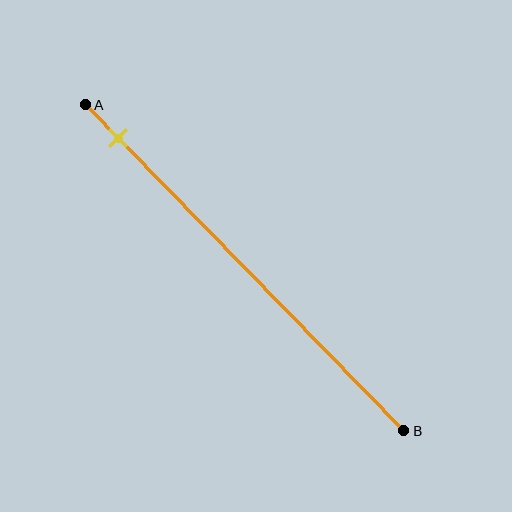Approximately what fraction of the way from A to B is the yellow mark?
The yellow mark is approximately 10% of the way from A to B.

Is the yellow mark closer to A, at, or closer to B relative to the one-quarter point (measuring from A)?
The yellow mark is closer to point A than the one-quarter point of segment AB.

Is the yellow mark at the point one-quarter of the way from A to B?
No, the mark is at about 10% from A, not at the 25% one-quarter point.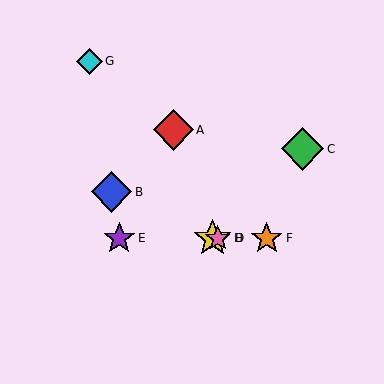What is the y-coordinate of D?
Object D is at y≈238.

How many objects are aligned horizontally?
4 objects (D, E, F, H) are aligned horizontally.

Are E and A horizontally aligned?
No, E is at y≈238 and A is at y≈130.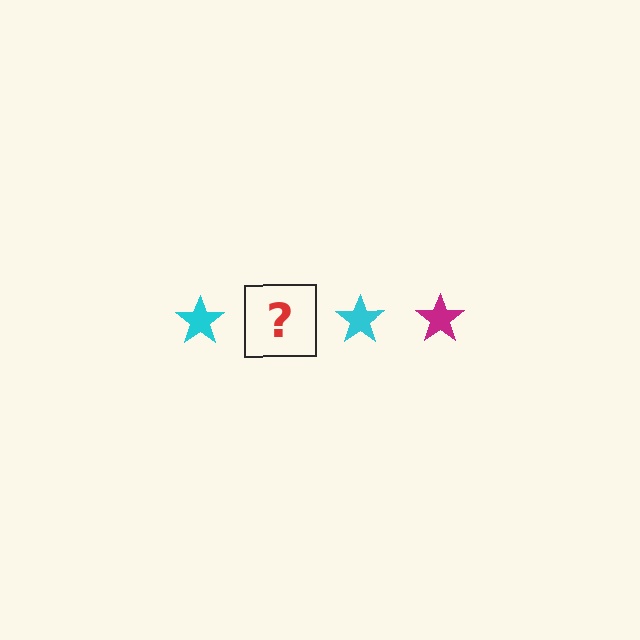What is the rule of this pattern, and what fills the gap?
The rule is that the pattern cycles through cyan, magenta stars. The gap should be filled with a magenta star.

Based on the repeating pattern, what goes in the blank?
The blank should be a magenta star.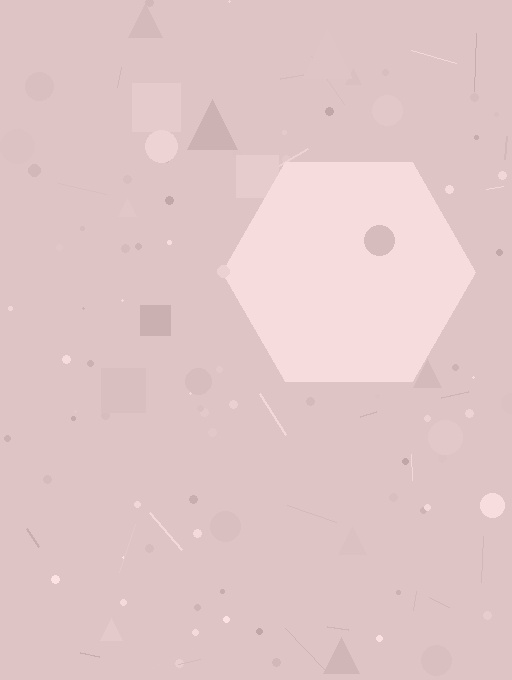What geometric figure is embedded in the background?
A hexagon is embedded in the background.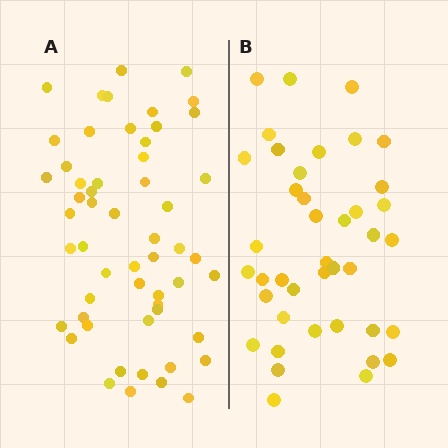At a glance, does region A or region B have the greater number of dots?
Region A (the left region) has more dots.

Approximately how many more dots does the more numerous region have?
Region A has approximately 15 more dots than region B.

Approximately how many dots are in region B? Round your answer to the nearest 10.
About 40 dots. (The exact count is 41, which rounds to 40.)